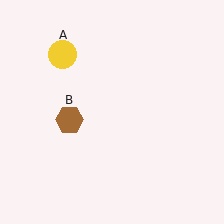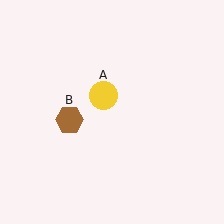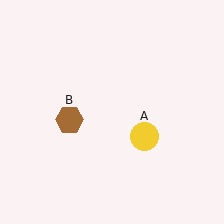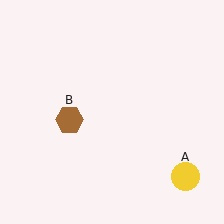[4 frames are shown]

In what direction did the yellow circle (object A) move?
The yellow circle (object A) moved down and to the right.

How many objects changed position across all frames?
1 object changed position: yellow circle (object A).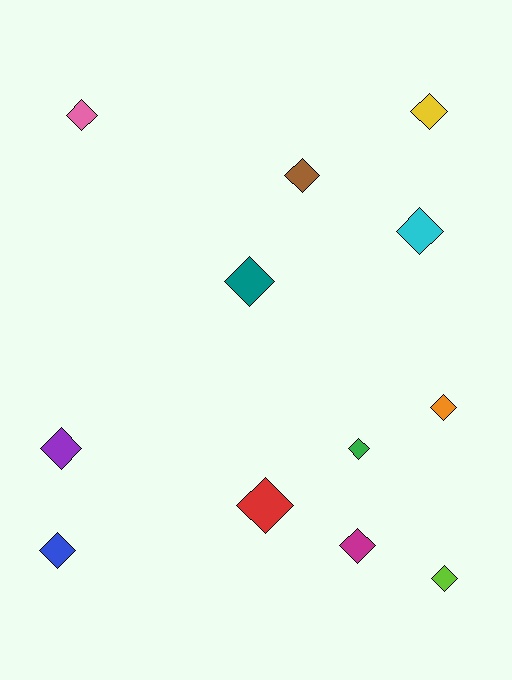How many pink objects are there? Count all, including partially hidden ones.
There is 1 pink object.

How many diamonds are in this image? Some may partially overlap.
There are 12 diamonds.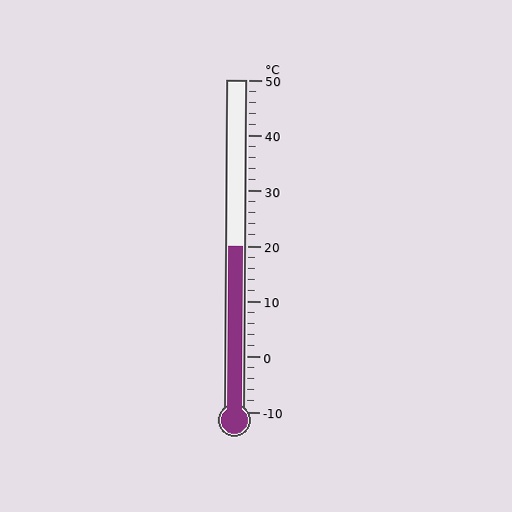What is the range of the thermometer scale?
The thermometer scale ranges from -10°C to 50°C.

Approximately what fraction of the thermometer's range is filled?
The thermometer is filled to approximately 50% of its range.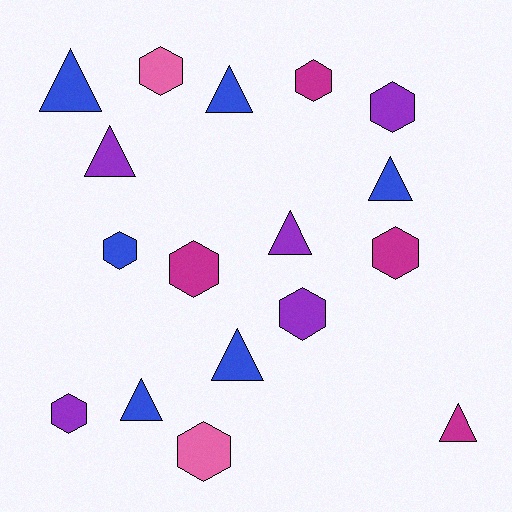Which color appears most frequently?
Blue, with 6 objects.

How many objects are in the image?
There are 17 objects.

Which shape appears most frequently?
Hexagon, with 9 objects.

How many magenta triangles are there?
There is 1 magenta triangle.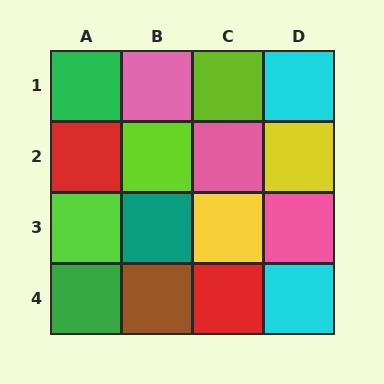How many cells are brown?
1 cell is brown.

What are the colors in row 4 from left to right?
Green, brown, red, cyan.